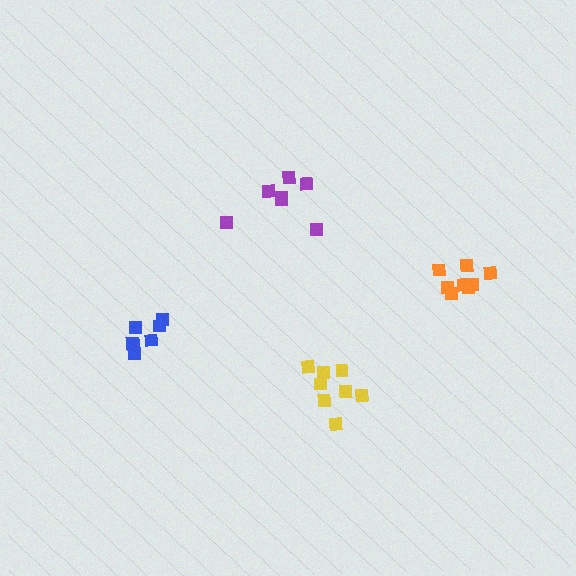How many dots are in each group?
Group 1: 7 dots, Group 2: 7 dots, Group 3: 8 dots, Group 4: 8 dots (30 total).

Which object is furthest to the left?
The blue cluster is leftmost.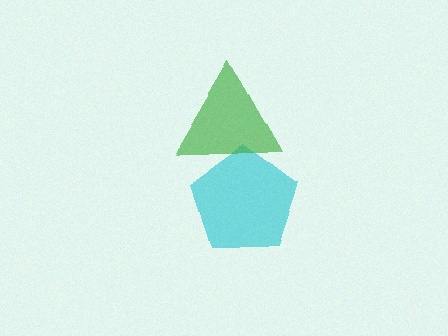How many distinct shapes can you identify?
There are 2 distinct shapes: a cyan pentagon, a green triangle.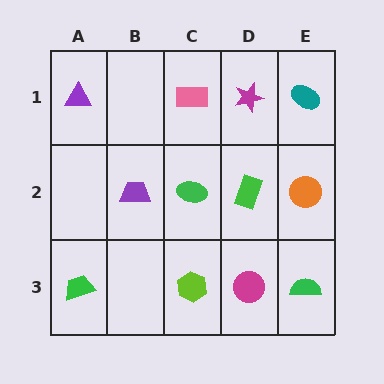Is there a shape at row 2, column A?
No, that cell is empty.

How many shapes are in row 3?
4 shapes.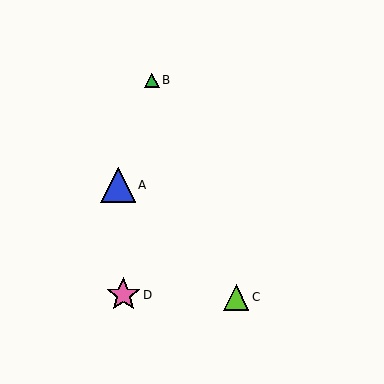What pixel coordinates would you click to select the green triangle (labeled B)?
Click at (152, 80) to select the green triangle B.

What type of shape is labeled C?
Shape C is a lime triangle.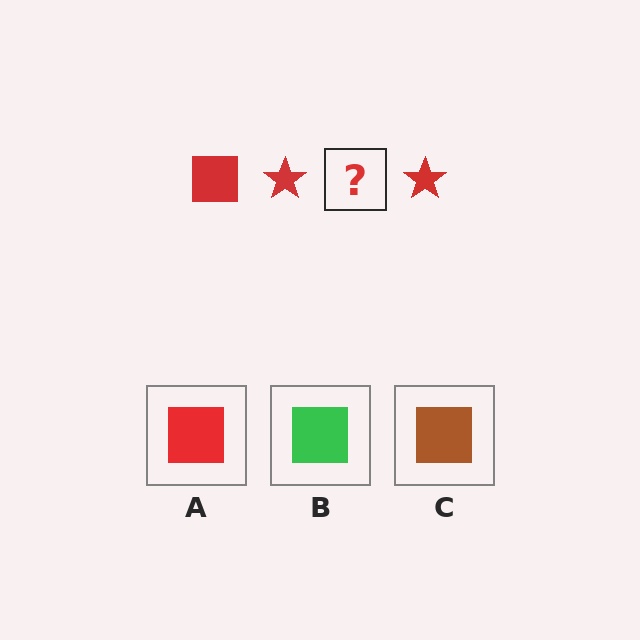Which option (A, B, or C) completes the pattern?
A.